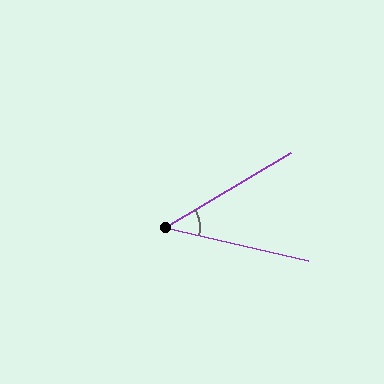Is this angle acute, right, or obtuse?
It is acute.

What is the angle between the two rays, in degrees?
Approximately 44 degrees.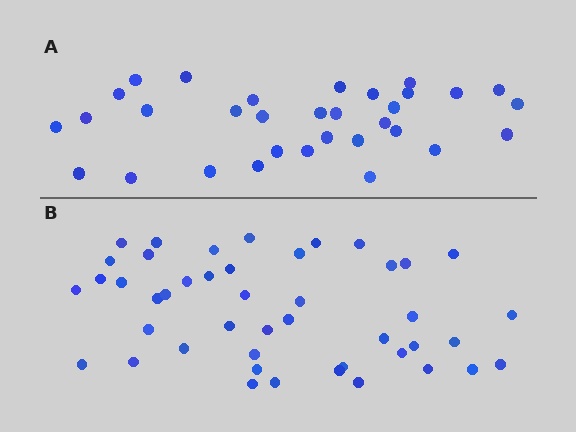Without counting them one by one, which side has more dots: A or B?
Region B (the bottom region) has more dots.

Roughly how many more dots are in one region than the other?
Region B has approximately 15 more dots than region A.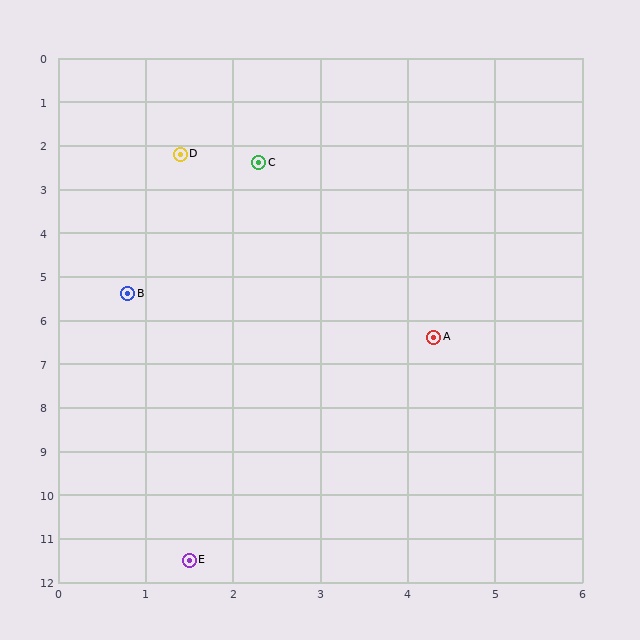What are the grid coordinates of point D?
Point D is at approximately (1.4, 2.2).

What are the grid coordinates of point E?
Point E is at approximately (1.5, 11.5).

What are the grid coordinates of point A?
Point A is at approximately (4.3, 6.4).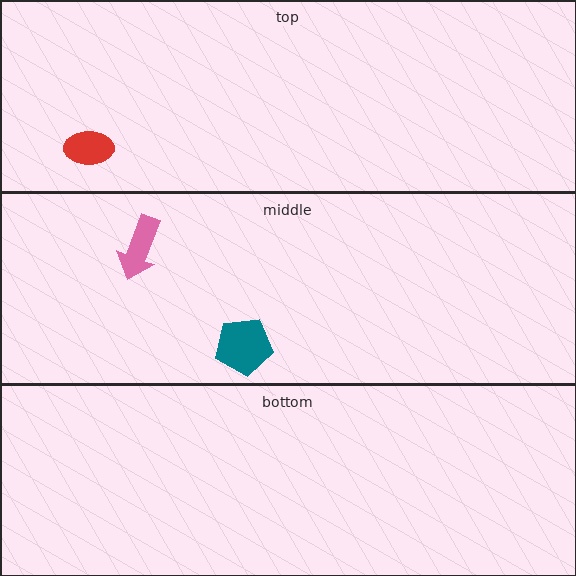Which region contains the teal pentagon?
The middle region.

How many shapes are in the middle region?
2.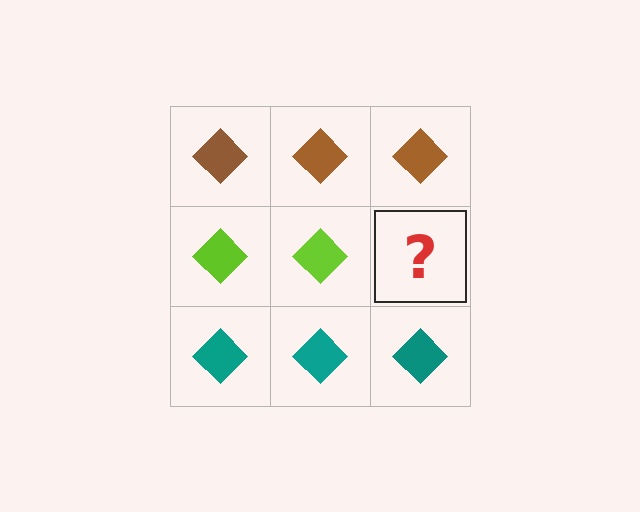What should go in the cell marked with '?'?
The missing cell should contain a lime diamond.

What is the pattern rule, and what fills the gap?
The rule is that each row has a consistent color. The gap should be filled with a lime diamond.